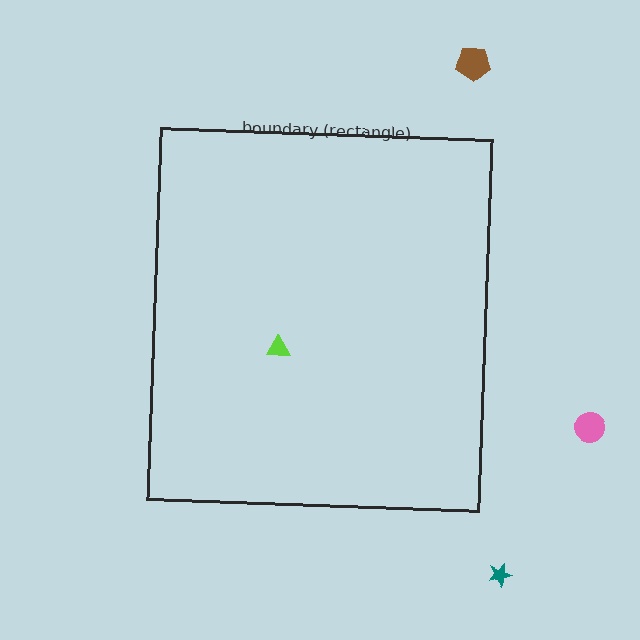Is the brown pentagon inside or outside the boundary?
Outside.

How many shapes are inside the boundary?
1 inside, 3 outside.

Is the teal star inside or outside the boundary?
Outside.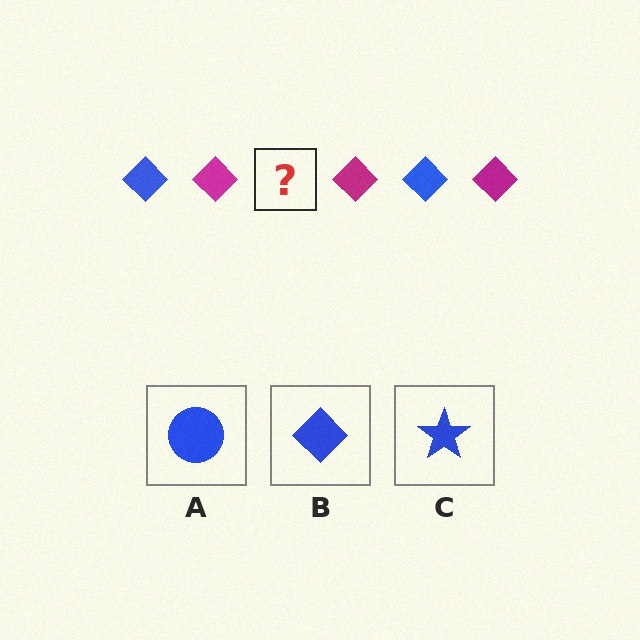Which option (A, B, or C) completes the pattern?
B.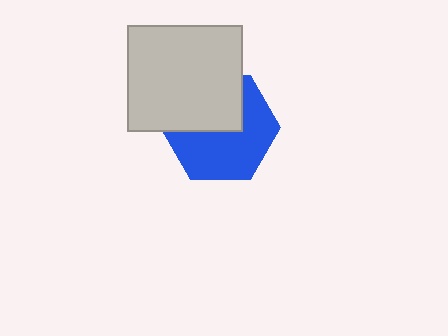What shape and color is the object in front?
The object in front is a light gray rectangle.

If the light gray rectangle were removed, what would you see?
You would see the complete blue hexagon.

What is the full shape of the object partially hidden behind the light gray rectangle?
The partially hidden object is a blue hexagon.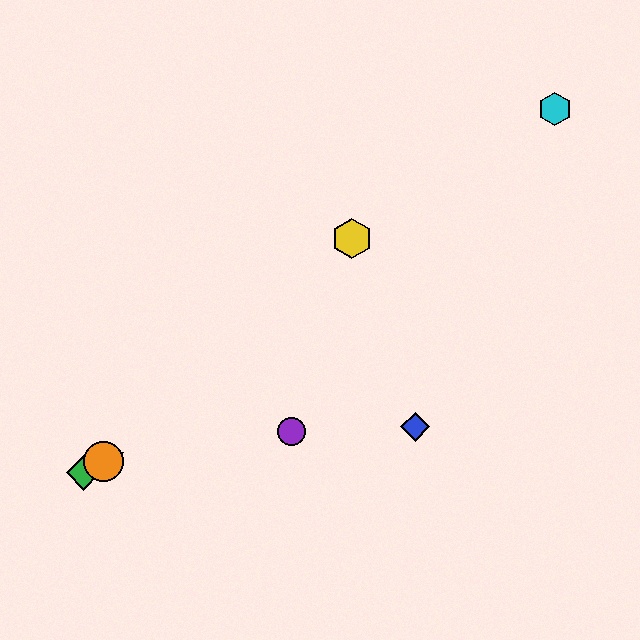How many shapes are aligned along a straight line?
3 shapes (the red star, the green diamond, the orange circle) are aligned along a straight line.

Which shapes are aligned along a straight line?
The red star, the green diamond, the orange circle are aligned along a straight line.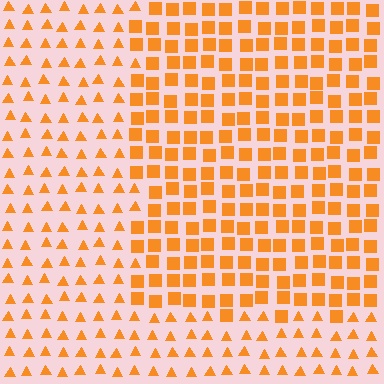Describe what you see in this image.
The image is filled with small orange elements arranged in a uniform grid. A rectangle-shaped region contains squares, while the surrounding area contains triangles. The boundary is defined purely by the change in element shape.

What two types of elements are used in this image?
The image uses squares inside the rectangle region and triangles outside it.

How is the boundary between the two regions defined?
The boundary is defined by a change in element shape: squares inside vs. triangles outside. All elements share the same color and spacing.